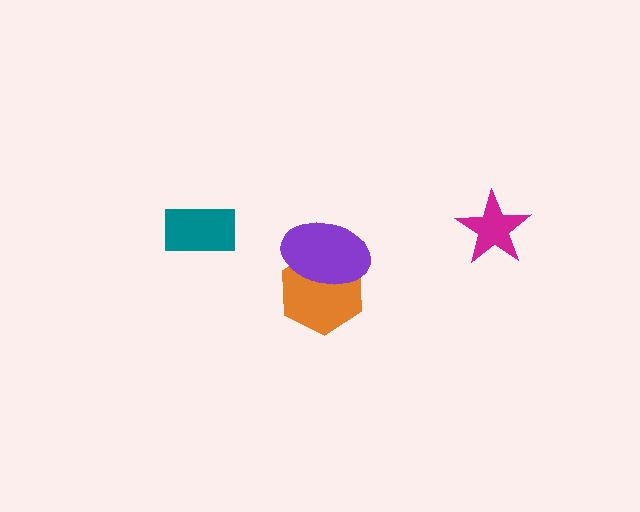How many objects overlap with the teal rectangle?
0 objects overlap with the teal rectangle.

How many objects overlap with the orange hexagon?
1 object overlaps with the orange hexagon.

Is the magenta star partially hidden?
No, no other shape covers it.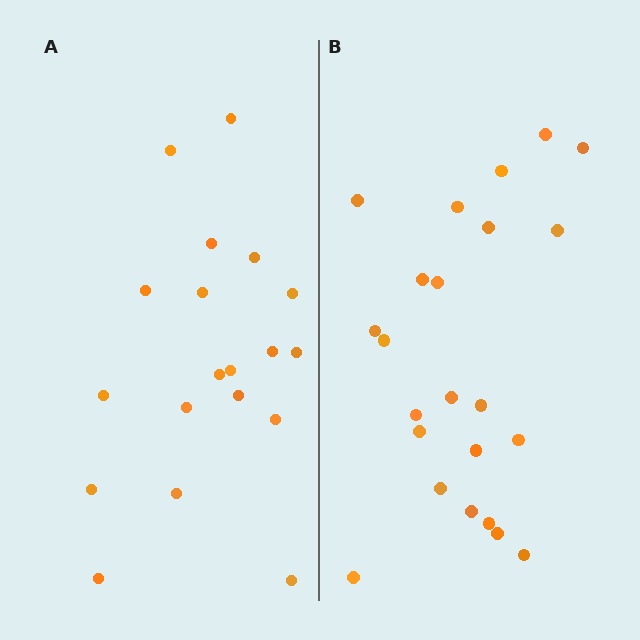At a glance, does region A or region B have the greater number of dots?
Region B (the right region) has more dots.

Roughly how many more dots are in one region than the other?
Region B has about 4 more dots than region A.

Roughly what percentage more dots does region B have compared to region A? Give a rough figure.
About 20% more.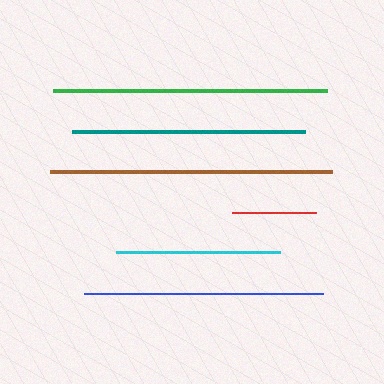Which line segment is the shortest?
The red line is the shortest at approximately 84 pixels.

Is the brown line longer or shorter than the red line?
The brown line is longer than the red line.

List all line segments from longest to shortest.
From longest to shortest: brown, green, blue, teal, cyan, red.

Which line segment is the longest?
The brown line is the longest at approximately 282 pixels.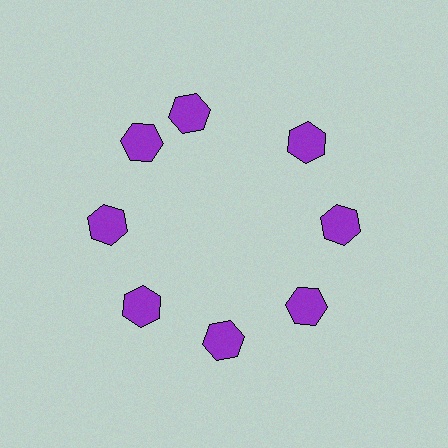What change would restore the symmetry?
The symmetry would be restored by rotating it back into even spacing with its neighbors so that all 8 hexagons sit at equal angles and equal distance from the center.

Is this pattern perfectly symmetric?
No. The 8 purple hexagons are arranged in a ring, but one element near the 12 o'clock position is rotated out of alignment along the ring, breaking the 8-fold rotational symmetry.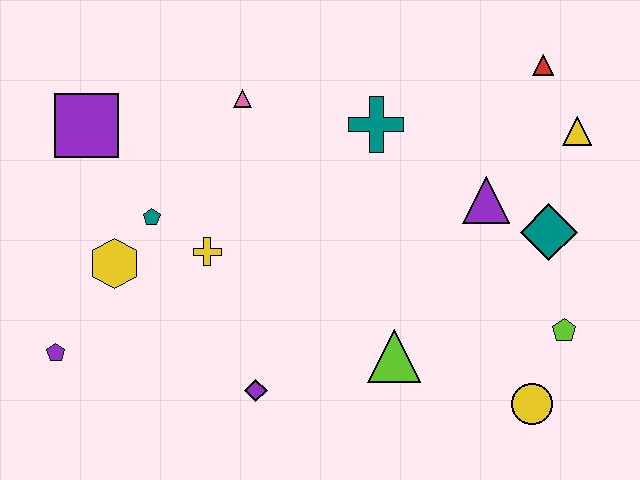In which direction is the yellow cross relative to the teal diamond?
The yellow cross is to the left of the teal diamond.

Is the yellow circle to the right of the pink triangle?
Yes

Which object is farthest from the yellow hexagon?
The yellow triangle is farthest from the yellow hexagon.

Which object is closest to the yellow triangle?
The red triangle is closest to the yellow triangle.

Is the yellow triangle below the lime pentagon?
No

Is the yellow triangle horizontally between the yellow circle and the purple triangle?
No